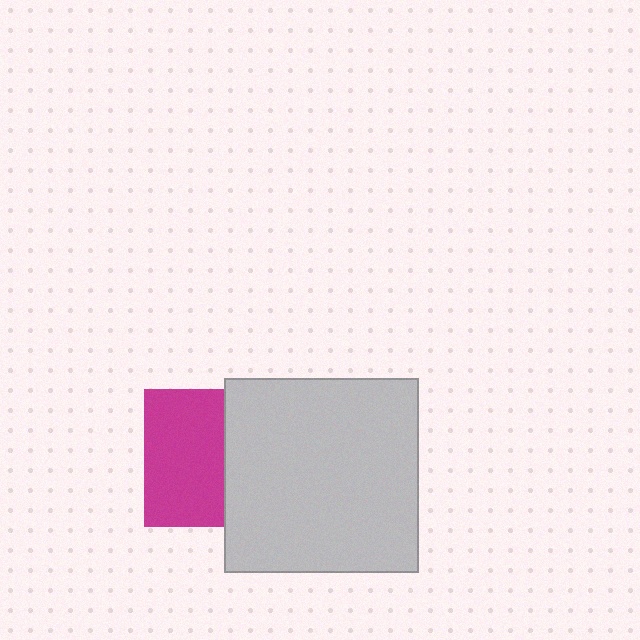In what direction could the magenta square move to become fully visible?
The magenta square could move left. That would shift it out from behind the light gray square entirely.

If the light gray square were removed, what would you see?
You would see the complete magenta square.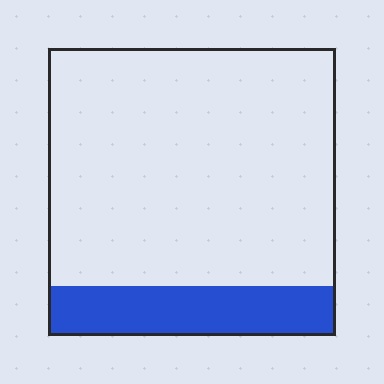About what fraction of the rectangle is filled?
About one sixth (1/6).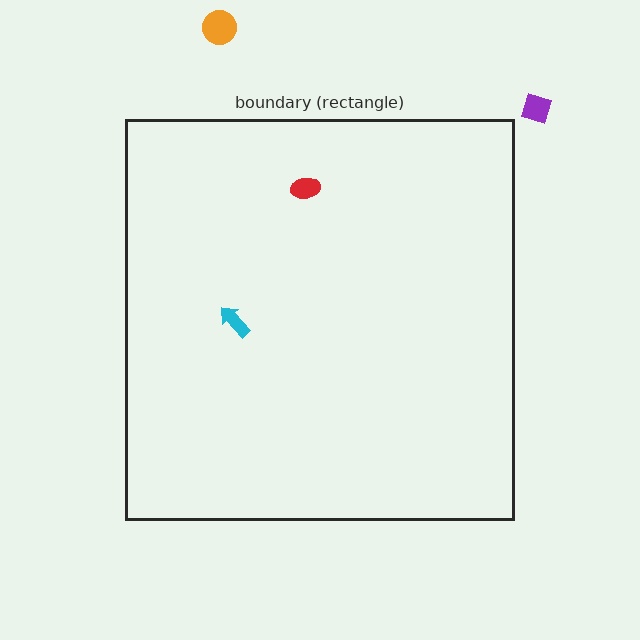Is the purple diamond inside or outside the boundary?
Outside.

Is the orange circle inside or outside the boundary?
Outside.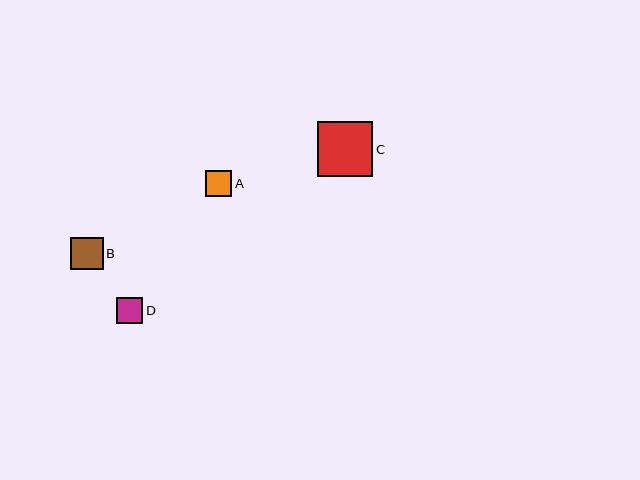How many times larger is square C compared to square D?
Square C is approximately 2.1 times the size of square D.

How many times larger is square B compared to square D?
Square B is approximately 1.3 times the size of square D.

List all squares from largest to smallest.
From largest to smallest: C, B, A, D.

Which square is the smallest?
Square D is the smallest with a size of approximately 26 pixels.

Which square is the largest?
Square C is the largest with a size of approximately 55 pixels.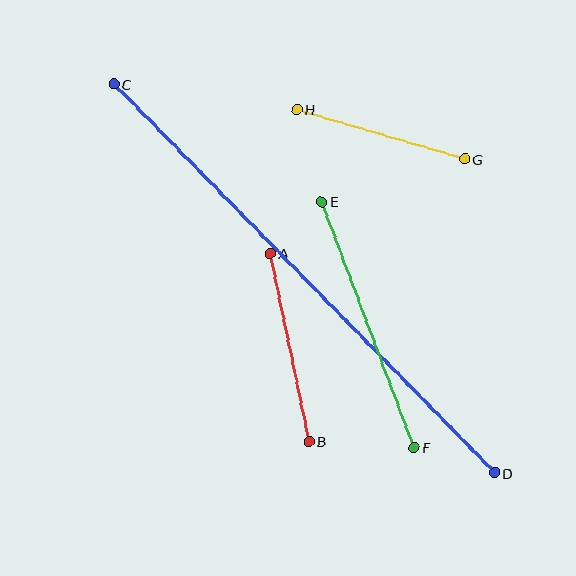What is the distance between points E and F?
The distance is approximately 262 pixels.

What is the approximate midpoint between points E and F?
The midpoint is at approximately (368, 324) pixels.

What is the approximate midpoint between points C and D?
The midpoint is at approximately (304, 279) pixels.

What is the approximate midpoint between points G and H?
The midpoint is at approximately (381, 134) pixels.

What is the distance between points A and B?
The distance is approximately 192 pixels.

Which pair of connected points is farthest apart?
Points C and D are farthest apart.